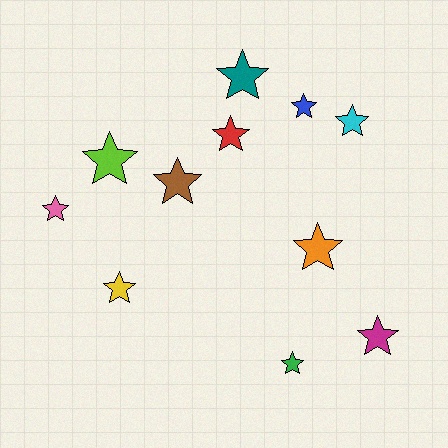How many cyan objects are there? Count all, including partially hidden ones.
There is 1 cyan object.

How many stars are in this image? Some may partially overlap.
There are 11 stars.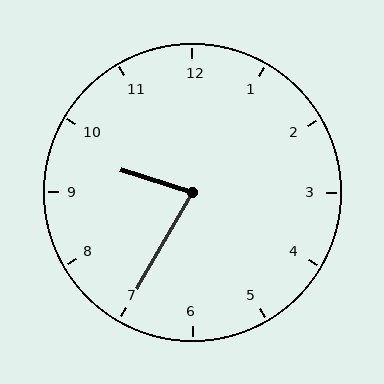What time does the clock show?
9:35.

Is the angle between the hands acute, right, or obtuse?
It is acute.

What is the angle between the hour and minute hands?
Approximately 78 degrees.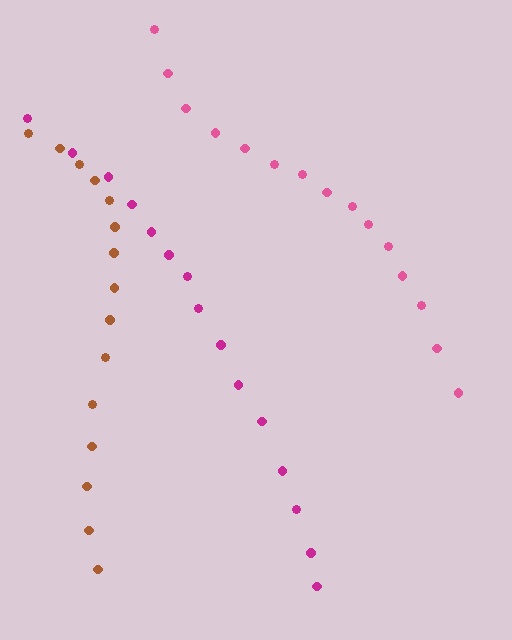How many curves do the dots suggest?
There are 3 distinct paths.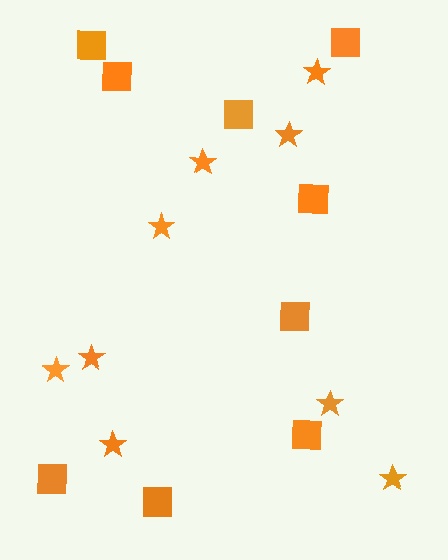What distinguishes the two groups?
There are 2 groups: one group of squares (9) and one group of stars (9).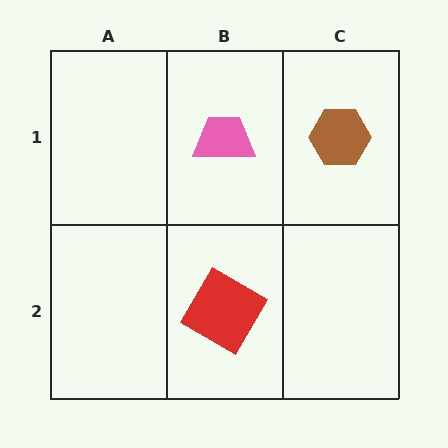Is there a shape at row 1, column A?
No, that cell is empty.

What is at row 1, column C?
A brown hexagon.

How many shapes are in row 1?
2 shapes.